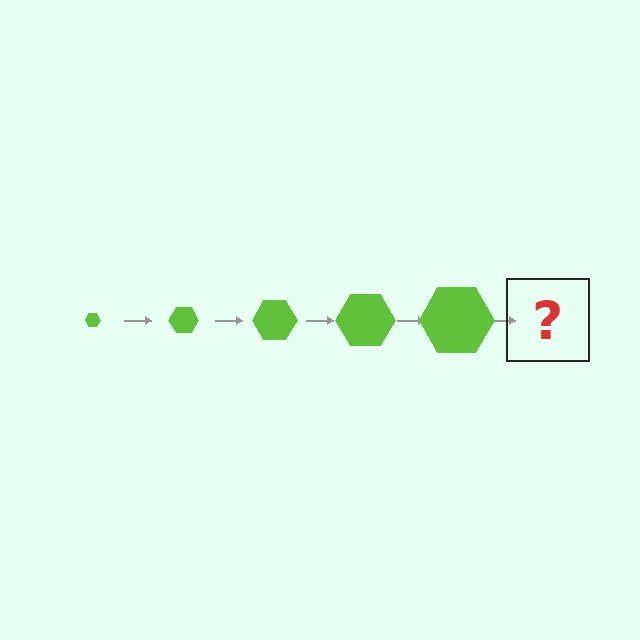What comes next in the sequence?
The next element should be a lime hexagon, larger than the previous one.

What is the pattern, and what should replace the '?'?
The pattern is that the hexagon gets progressively larger each step. The '?' should be a lime hexagon, larger than the previous one.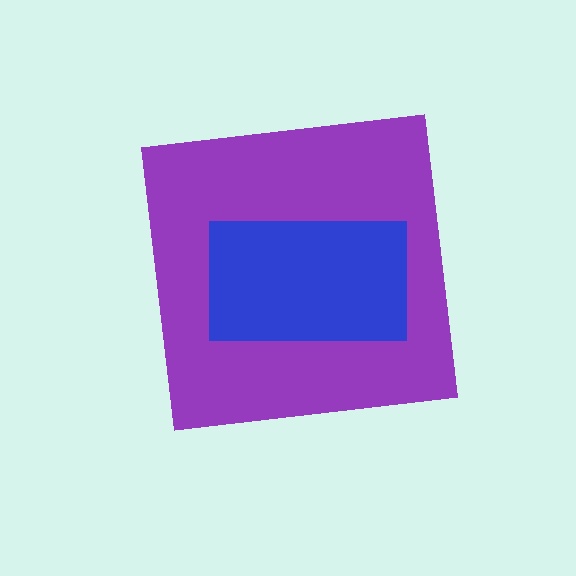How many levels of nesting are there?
2.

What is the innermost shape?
The blue rectangle.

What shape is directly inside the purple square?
The blue rectangle.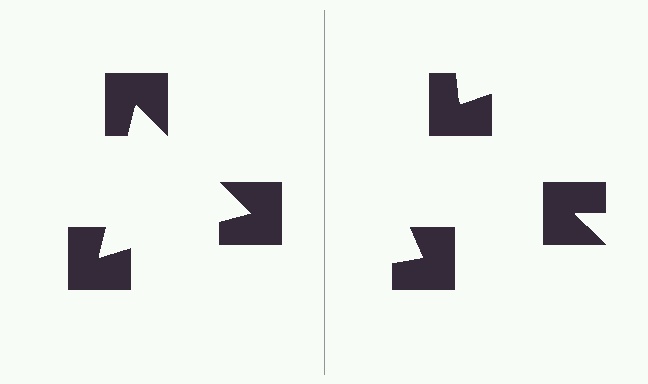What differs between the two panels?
The notched squares are positioned identically on both sides; only the wedge orientations differ. On the left they align to a triangle; on the right they are misaligned.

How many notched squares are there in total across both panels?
6 — 3 on each side.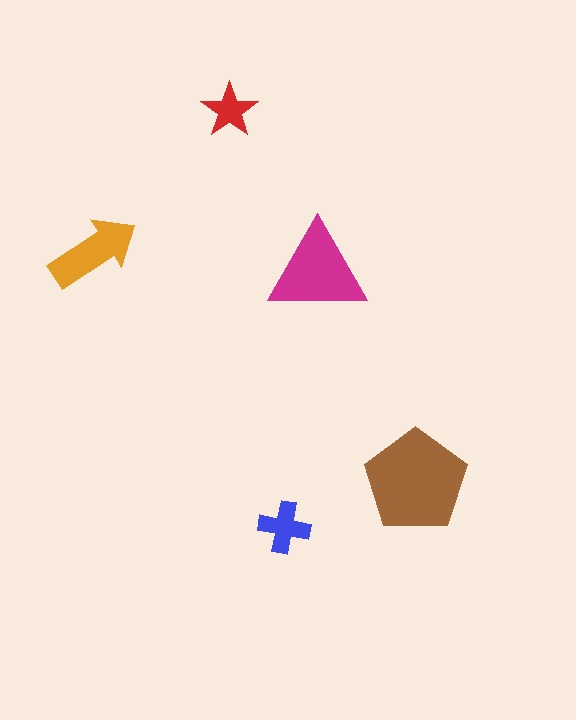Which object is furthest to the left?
The orange arrow is leftmost.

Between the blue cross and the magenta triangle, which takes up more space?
The magenta triangle.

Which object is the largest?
The brown pentagon.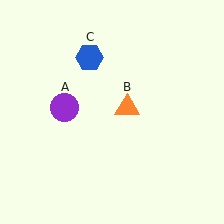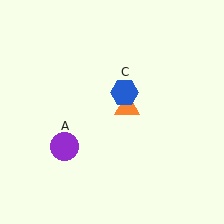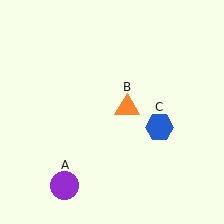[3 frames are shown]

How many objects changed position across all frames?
2 objects changed position: purple circle (object A), blue hexagon (object C).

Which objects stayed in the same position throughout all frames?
Orange triangle (object B) remained stationary.